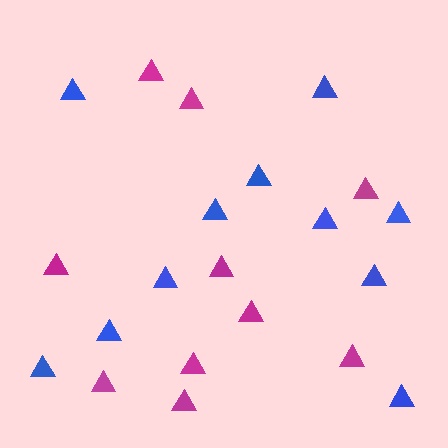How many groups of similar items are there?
There are 2 groups: one group of magenta triangles (10) and one group of blue triangles (11).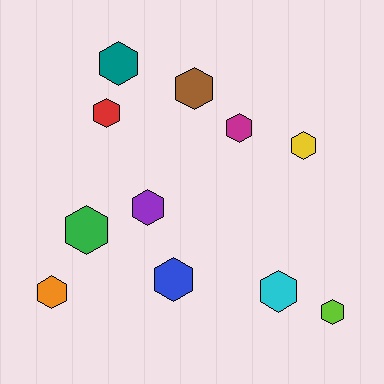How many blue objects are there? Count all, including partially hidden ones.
There is 1 blue object.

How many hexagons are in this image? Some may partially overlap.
There are 11 hexagons.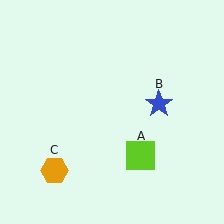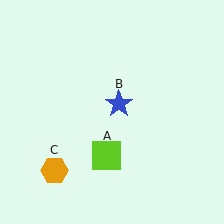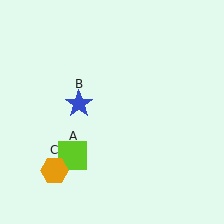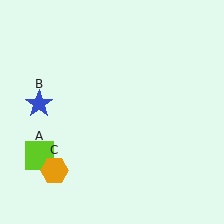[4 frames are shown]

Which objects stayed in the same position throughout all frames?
Orange hexagon (object C) remained stationary.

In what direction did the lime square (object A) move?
The lime square (object A) moved left.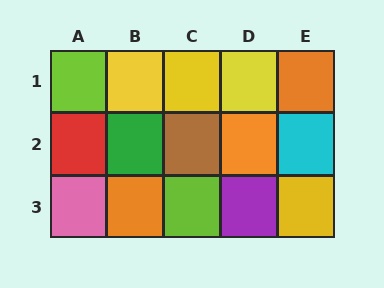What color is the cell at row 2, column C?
Brown.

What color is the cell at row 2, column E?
Cyan.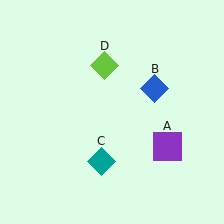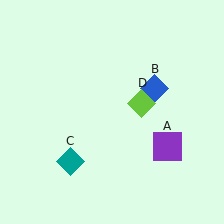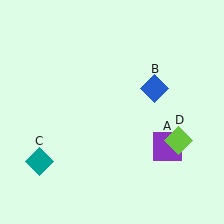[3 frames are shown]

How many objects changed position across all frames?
2 objects changed position: teal diamond (object C), lime diamond (object D).